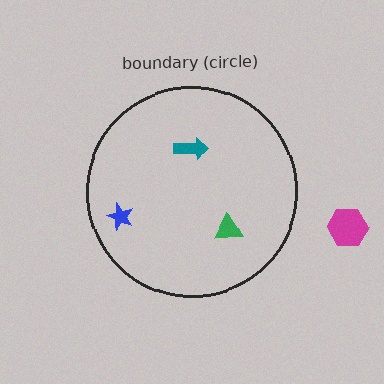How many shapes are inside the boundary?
3 inside, 1 outside.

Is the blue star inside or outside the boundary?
Inside.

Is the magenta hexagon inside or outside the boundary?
Outside.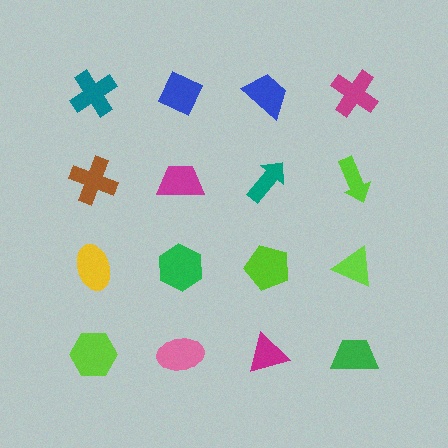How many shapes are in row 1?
4 shapes.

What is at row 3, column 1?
A yellow ellipse.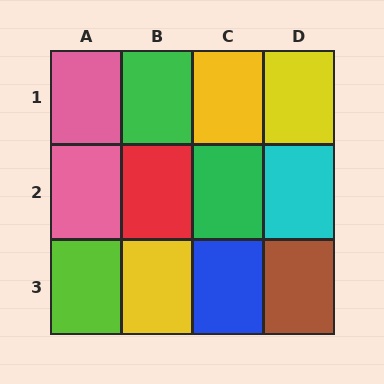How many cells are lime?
1 cell is lime.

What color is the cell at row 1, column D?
Yellow.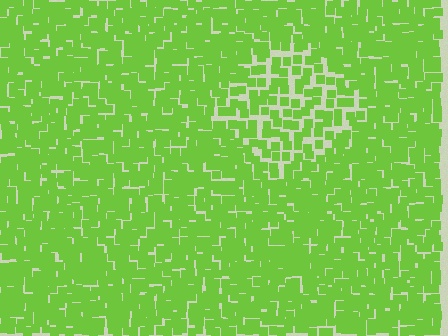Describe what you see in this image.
The image contains small lime elements arranged at two different densities. A diamond-shaped region is visible where the elements are less densely packed than the surrounding area.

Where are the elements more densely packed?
The elements are more densely packed outside the diamond boundary.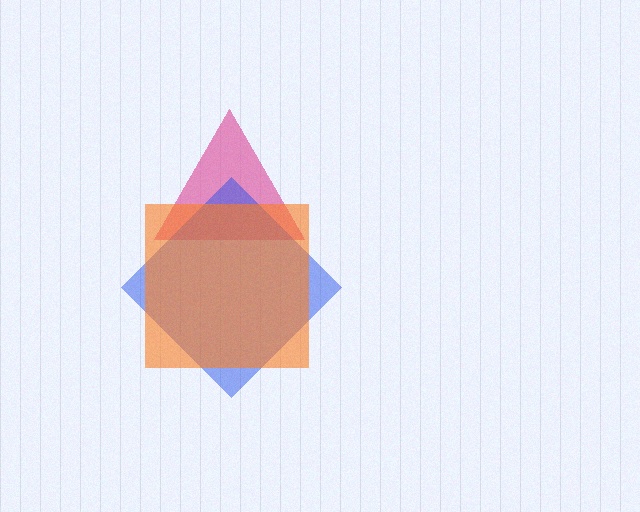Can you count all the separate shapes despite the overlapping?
Yes, there are 3 separate shapes.